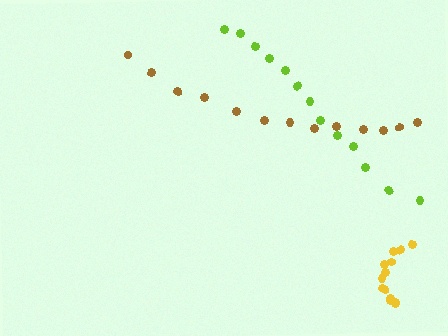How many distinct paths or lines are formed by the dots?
There are 3 distinct paths.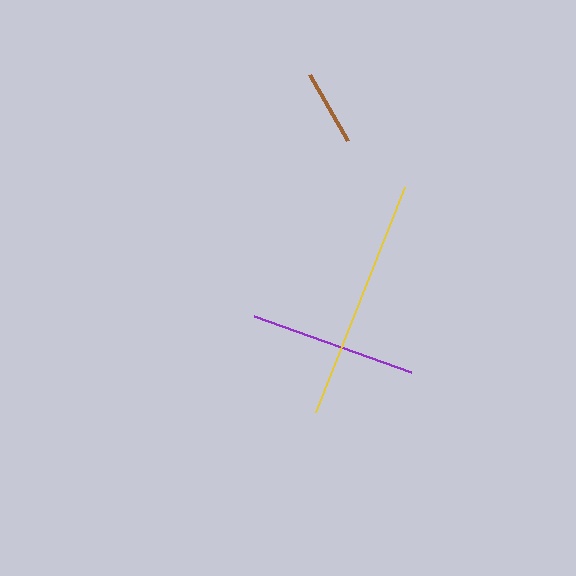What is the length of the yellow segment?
The yellow segment is approximately 242 pixels long.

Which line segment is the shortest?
The brown line is the shortest at approximately 76 pixels.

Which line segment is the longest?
The yellow line is the longest at approximately 242 pixels.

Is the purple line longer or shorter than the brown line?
The purple line is longer than the brown line.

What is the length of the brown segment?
The brown segment is approximately 76 pixels long.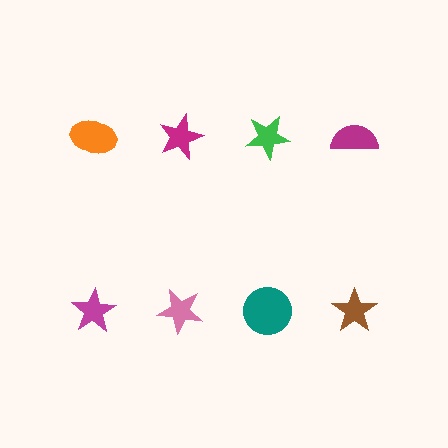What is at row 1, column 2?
A magenta star.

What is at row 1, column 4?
A magenta semicircle.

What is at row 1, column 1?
An orange ellipse.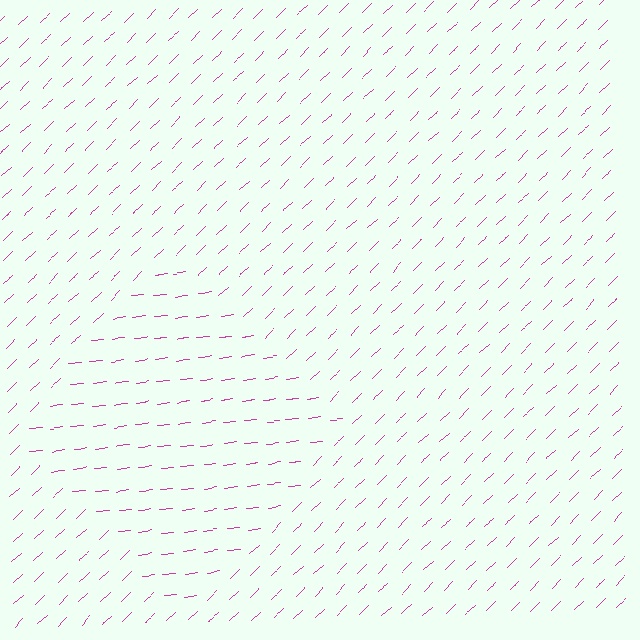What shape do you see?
I see a diamond.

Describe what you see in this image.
The image is filled with small magenta line segments. A diamond region in the image has lines oriented differently from the surrounding lines, creating a visible texture boundary.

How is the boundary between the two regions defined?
The boundary is defined purely by a change in line orientation (approximately 37 degrees difference). All lines are the same color and thickness.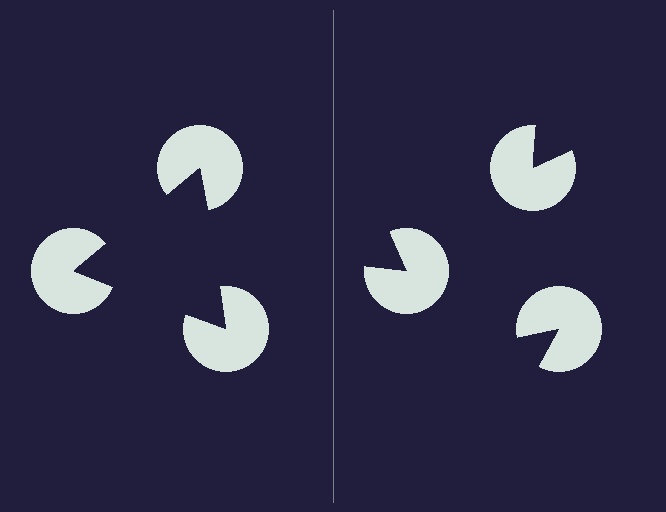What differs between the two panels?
The pac-man discs are positioned identically on both sides; only the wedge orientations differ. On the left they align to a triangle; on the right they are misaligned.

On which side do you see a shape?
An illusory triangle appears on the left side. On the right side the wedge cuts are rotated, so no coherent shape forms.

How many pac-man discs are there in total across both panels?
6 — 3 on each side.